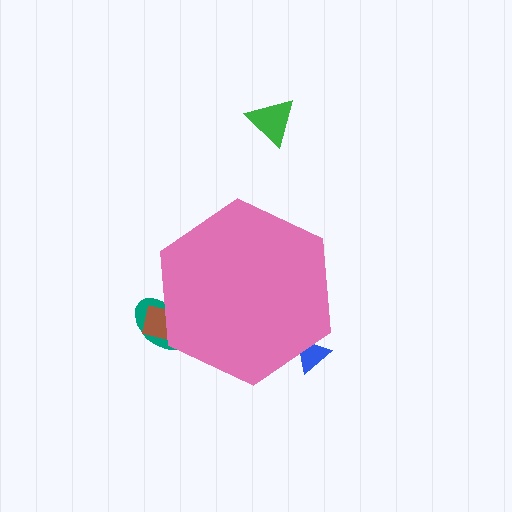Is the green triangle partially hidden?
No, the green triangle is fully visible.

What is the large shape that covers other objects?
A pink hexagon.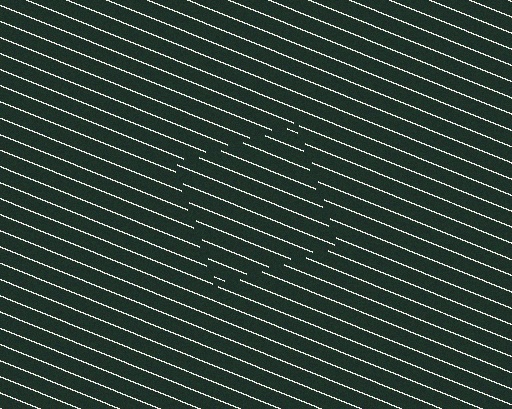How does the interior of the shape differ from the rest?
The interior of the shape contains the same grating, shifted by half a period — the contour is defined by the phase discontinuity where line-ends from the inner and outer gratings abut.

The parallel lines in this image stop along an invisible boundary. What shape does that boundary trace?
An illusory square. The interior of the shape contains the same grating, shifted by half a period — the contour is defined by the phase discontinuity where line-ends from the inner and outer gratings abut.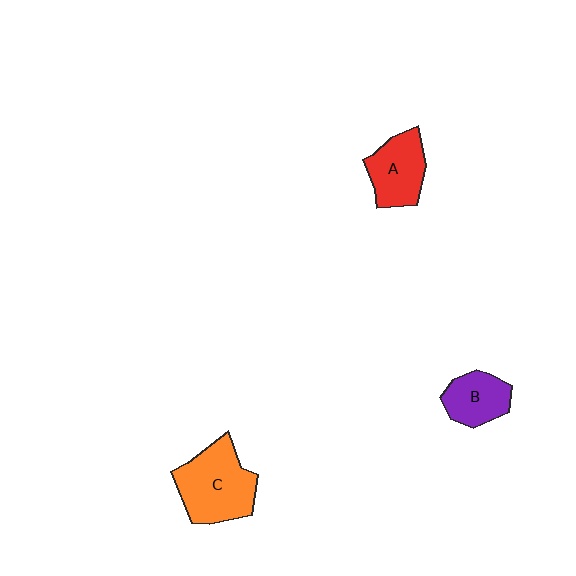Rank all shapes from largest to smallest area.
From largest to smallest: C (orange), A (red), B (purple).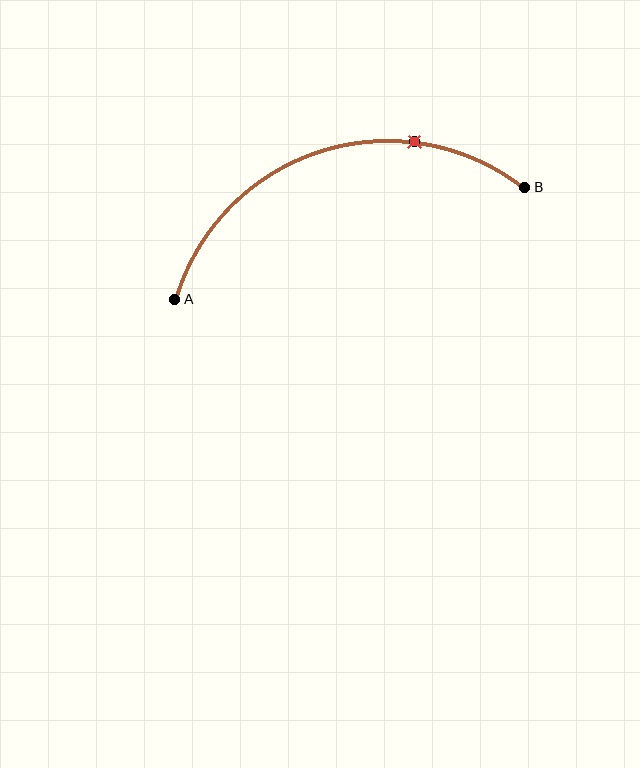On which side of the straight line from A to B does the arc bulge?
The arc bulges above the straight line connecting A and B.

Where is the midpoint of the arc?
The arc midpoint is the point on the curve farthest from the straight line joining A and B. It sits above that line.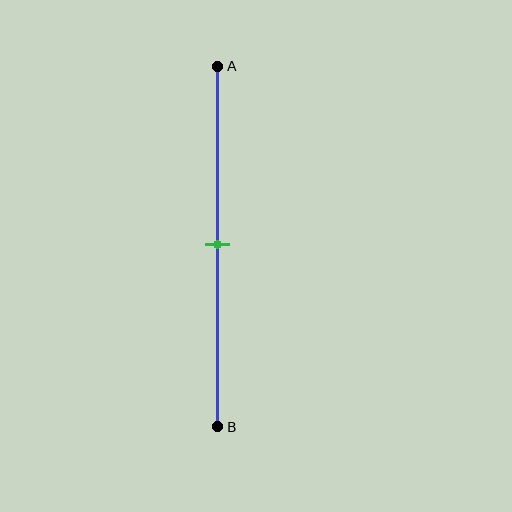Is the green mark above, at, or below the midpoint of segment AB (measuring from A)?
The green mark is approximately at the midpoint of segment AB.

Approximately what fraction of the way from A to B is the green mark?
The green mark is approximately 50% of the way from A to B.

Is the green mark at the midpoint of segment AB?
Yes, the mark is approximately at the midpoint.